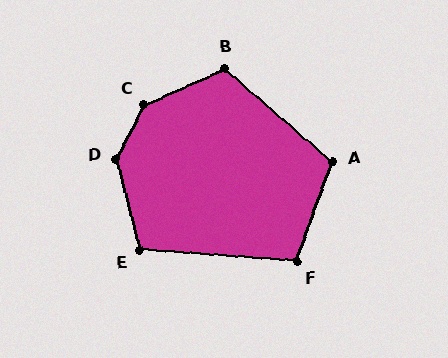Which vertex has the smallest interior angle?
F, at approximately 106 degrees.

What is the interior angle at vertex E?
Approximately 109 degrees (obtuse).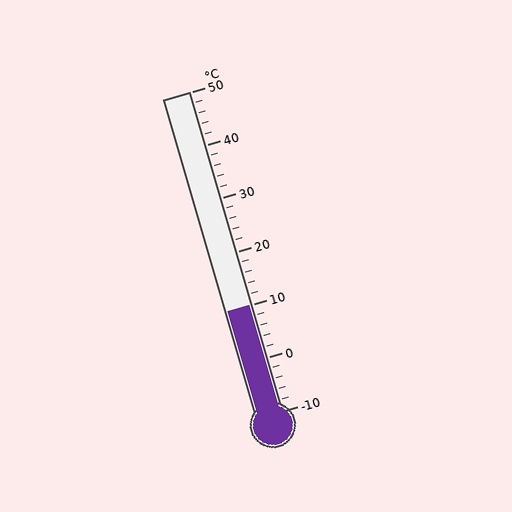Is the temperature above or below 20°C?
The temperature is below 20°C.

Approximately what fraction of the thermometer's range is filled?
The thermometer is filled to approximately 35% of its range.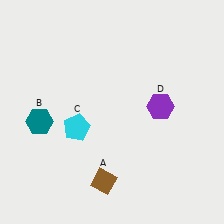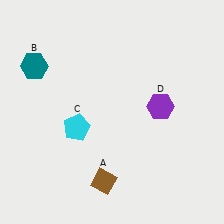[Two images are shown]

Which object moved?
The teal hexagon (B) moved up.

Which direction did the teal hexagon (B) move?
The teal hexagon (B) moved up.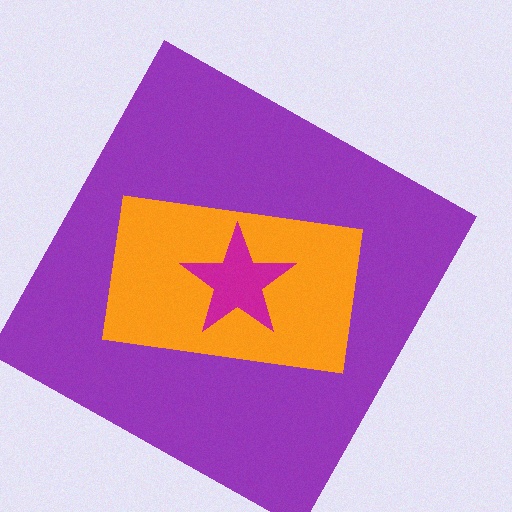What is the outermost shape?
The purple square.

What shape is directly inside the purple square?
The orange rectangle.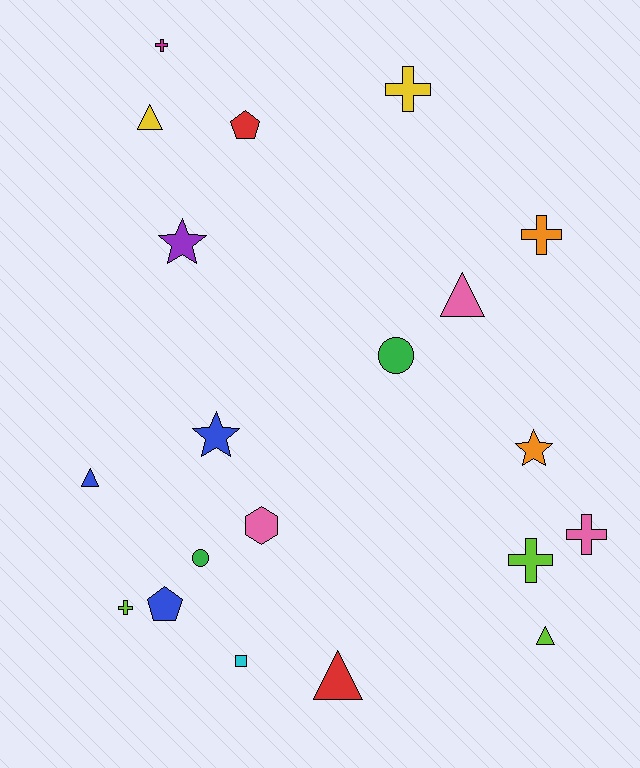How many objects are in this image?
There are 20 objects.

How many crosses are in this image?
There are 6 crosses.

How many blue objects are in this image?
There are 3 blue objects.